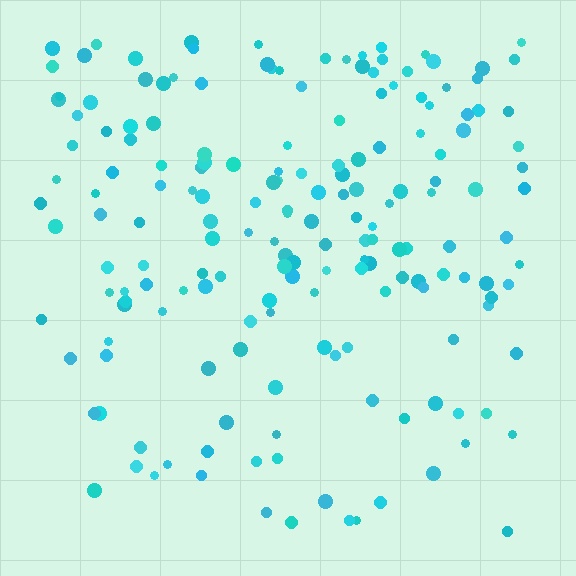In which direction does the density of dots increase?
From bottom to top, with the top side densest.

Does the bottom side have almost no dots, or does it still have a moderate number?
Still a moderate number, just noticeably fewer than the top.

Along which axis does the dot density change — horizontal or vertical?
Vertical.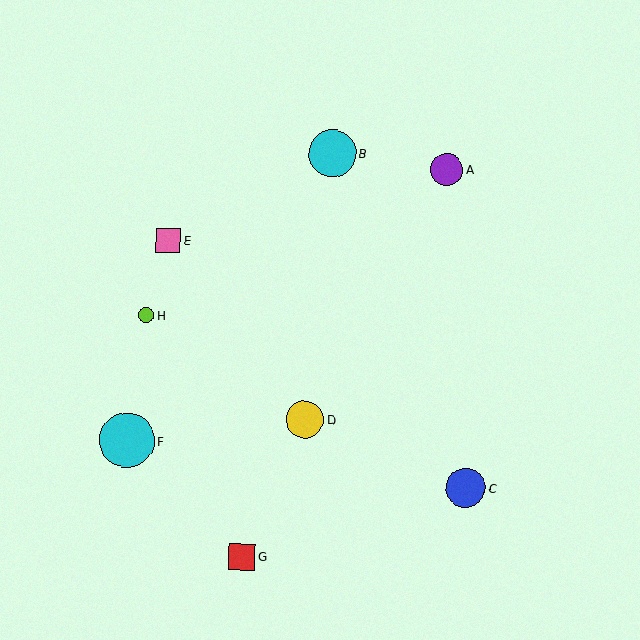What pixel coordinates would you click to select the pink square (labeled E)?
Click at (168, 240) to select the pink square E.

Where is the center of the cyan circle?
The center of the cyan circle is at (127, 440).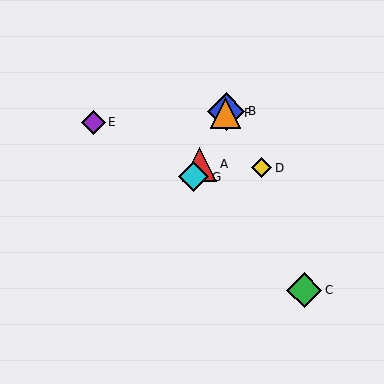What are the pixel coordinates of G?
Object G is at (194, 177).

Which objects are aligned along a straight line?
Objects A, B, F, G are aligned along a straight line.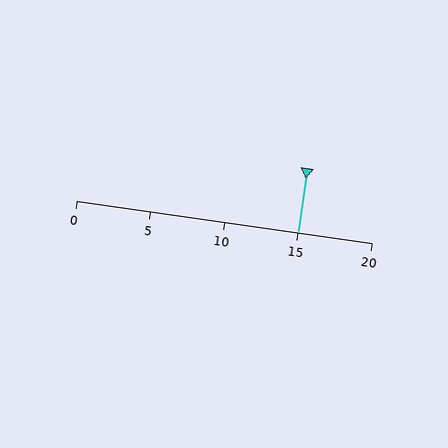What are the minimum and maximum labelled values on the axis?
The axis runs from 0 to 20.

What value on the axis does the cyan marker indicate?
The marker indicates approximately 15.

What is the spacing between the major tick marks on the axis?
The major ticks are spaced 5 apart.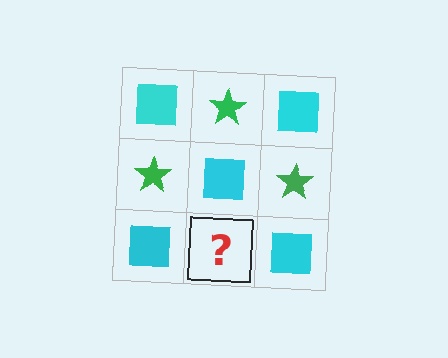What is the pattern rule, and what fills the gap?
The rule is that it alternates cyan square and green star in a checkerboard pattern. The gap should be filled with a green star.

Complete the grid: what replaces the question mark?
The question mark should be replaced with a green star.